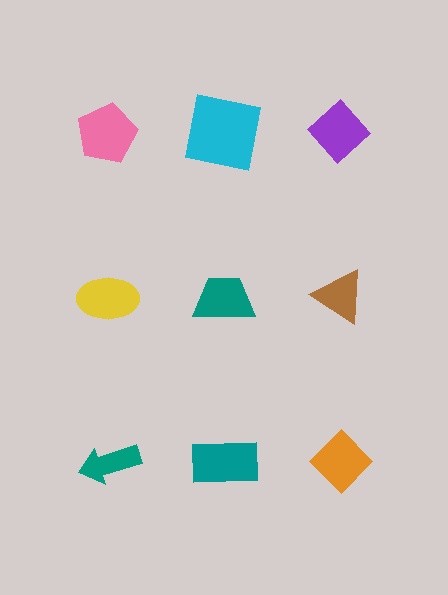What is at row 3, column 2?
A teal rectangle.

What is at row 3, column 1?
A teal arrow.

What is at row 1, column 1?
A pink pentagon.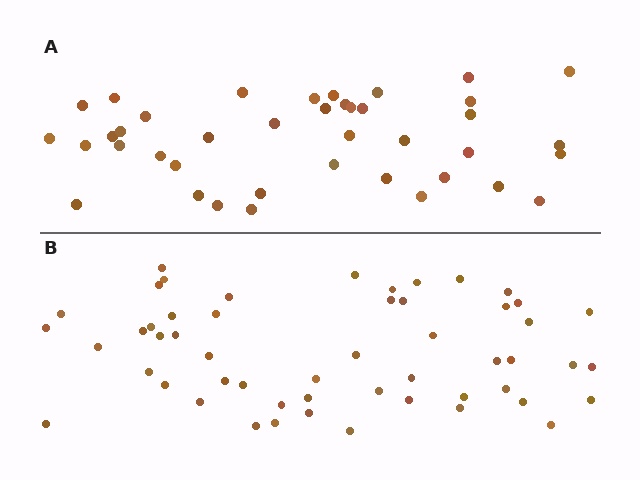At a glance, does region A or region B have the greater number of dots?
Region B (the bottom region) has more dots.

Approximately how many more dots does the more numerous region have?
Region B has approximately 15 more dots than region A.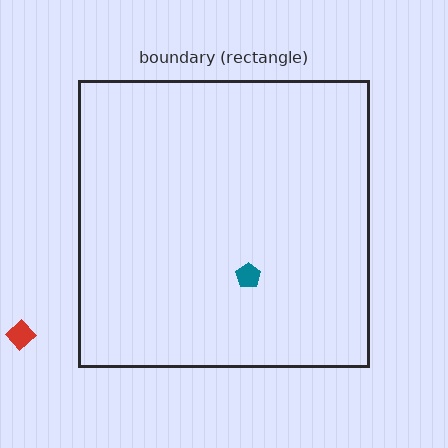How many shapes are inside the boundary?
1 inside, 1 outside.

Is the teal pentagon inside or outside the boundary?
Inside.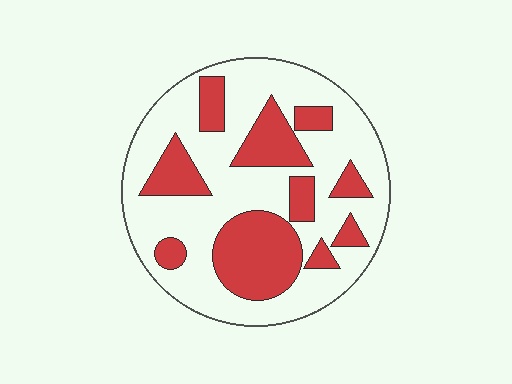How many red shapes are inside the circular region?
10.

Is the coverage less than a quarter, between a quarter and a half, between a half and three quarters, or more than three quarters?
Between a quarter and a half.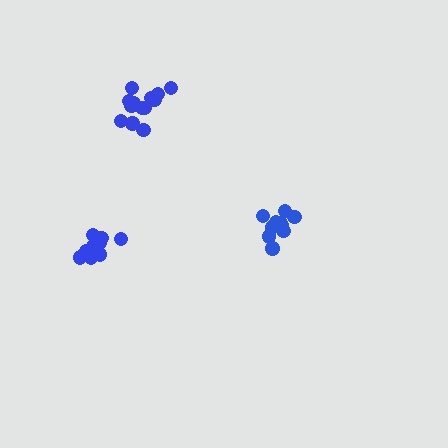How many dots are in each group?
Group 1: 13 dots, Group 2: 10 dots, Group 3: 10 dots (33 total).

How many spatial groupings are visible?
There are 3 spatial groupings.